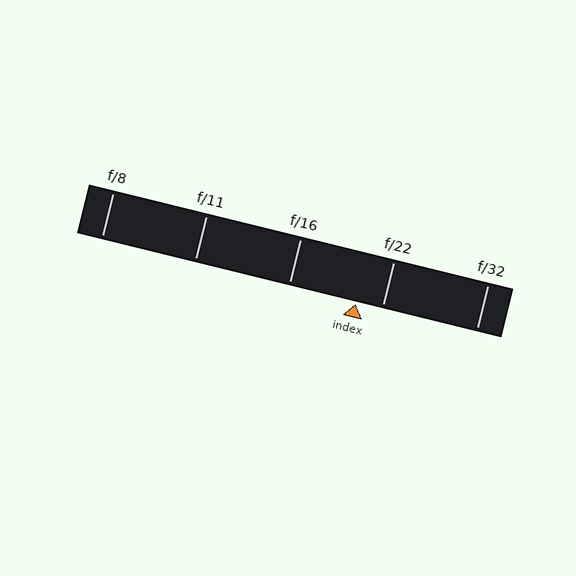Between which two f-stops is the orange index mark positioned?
The index mark is between f/16 and f/22.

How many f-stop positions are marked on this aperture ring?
There are 5 f-stop positions marked.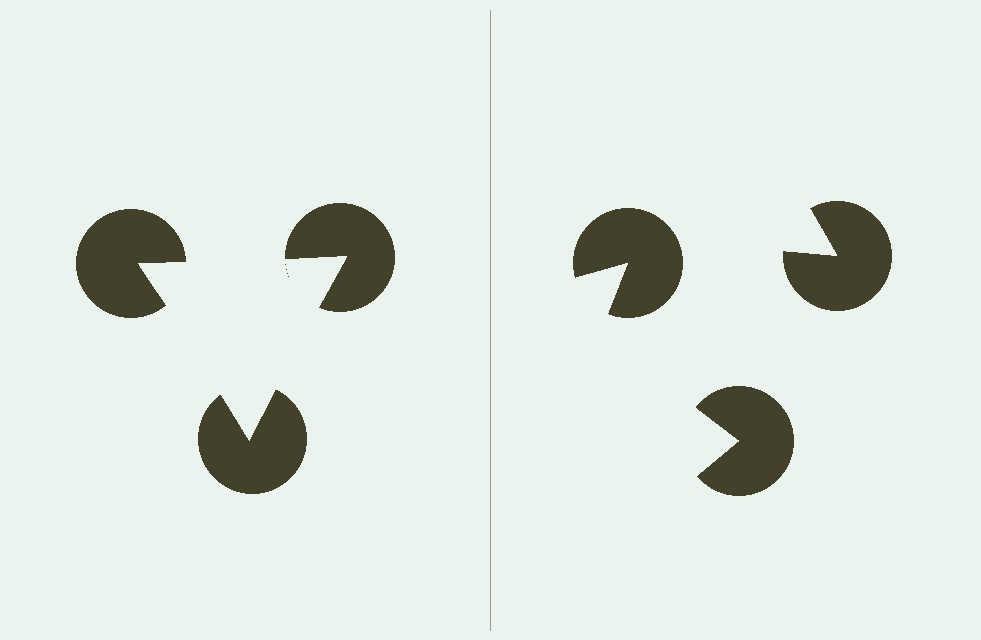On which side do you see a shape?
An illusory triangle appears on the left side. On the right side the wedge cuts are rotated, so no coherent shape forms.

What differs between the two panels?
The pac-man discs are positioned identically on both sides; only the wedge orientations differ. On the left they align to a triangle; on the right they are misaligned.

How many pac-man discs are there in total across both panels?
6 — 3 on each side.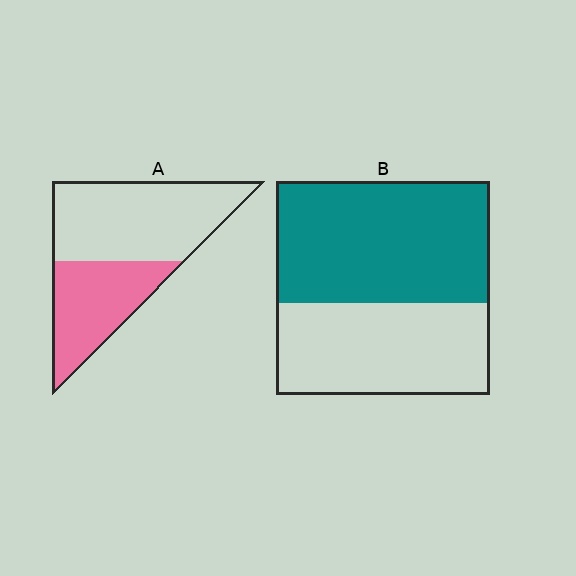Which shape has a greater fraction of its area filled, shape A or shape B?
Shape B.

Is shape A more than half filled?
No.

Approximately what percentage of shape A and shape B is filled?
A is approximately 40% and B is approximately 55%.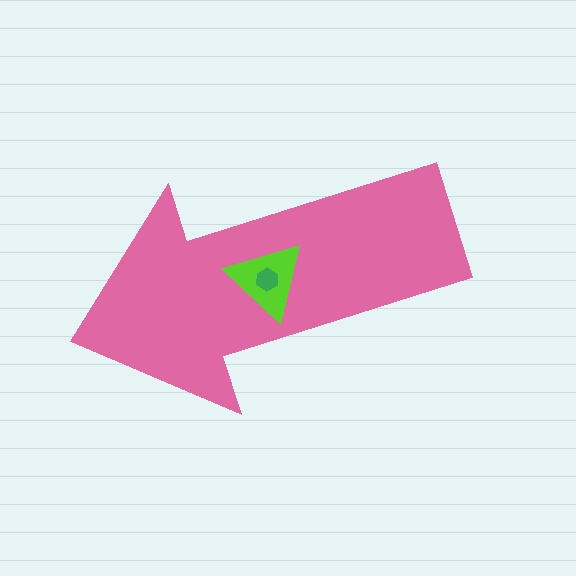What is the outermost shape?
The pink arrow.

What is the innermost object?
The green hexagon.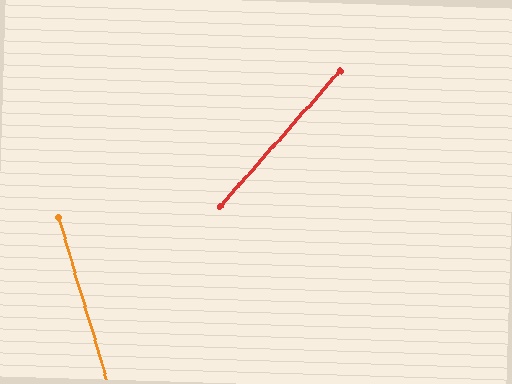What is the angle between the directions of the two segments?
Approximately 58 degrees.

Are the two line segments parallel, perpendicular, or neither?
Neither parallel nor perpendicular — they differ by about 58°.